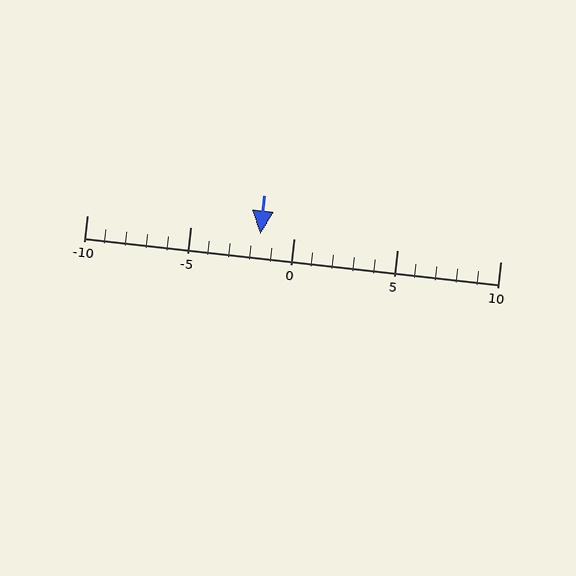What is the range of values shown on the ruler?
The ruler shows values from -10 to 10.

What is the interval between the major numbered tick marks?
The major tick marks are spaced 5 units apart.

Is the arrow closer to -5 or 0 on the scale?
The arrow is closer to 0.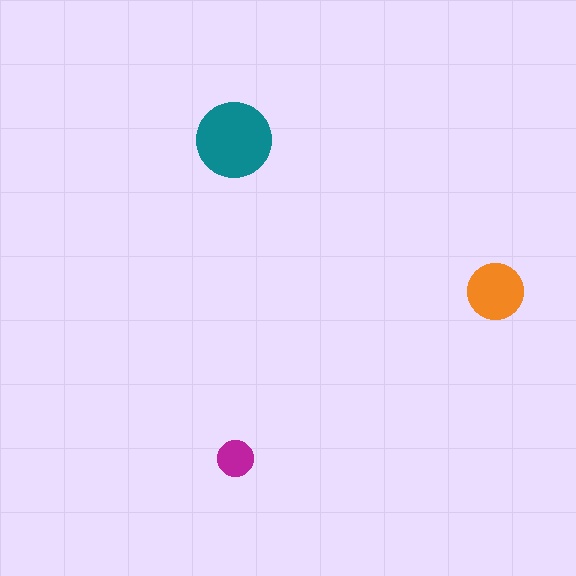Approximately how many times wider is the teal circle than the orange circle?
About 1.5 times wider.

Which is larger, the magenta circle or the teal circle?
The teal one.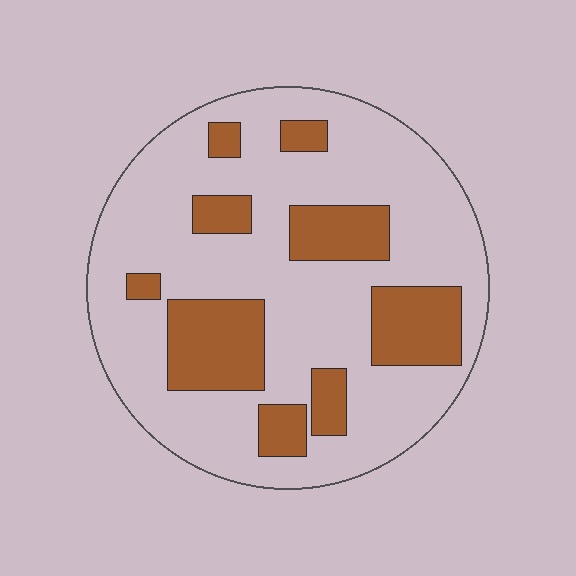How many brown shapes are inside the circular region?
9.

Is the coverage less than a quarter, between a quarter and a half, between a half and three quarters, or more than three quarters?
Between a quarter and a half.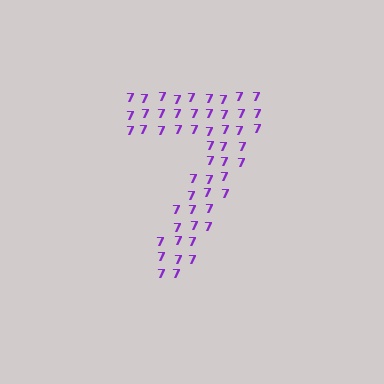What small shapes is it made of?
It is made of small digit 7's.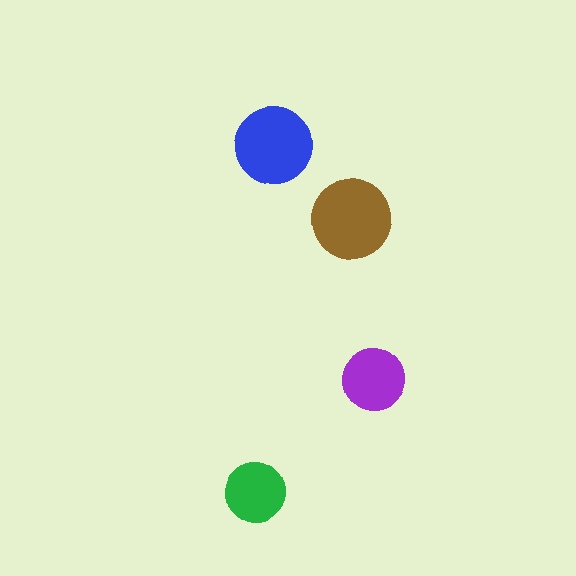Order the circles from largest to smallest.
the brown one, the blue one, the purple one, the green one.